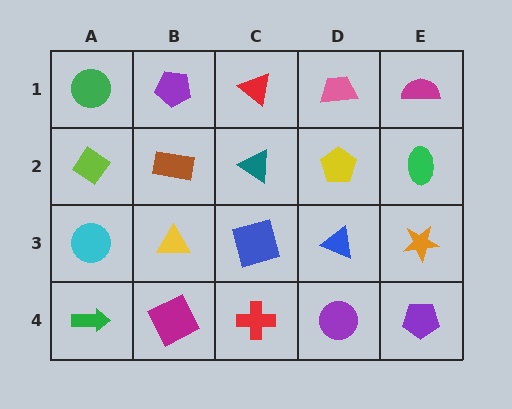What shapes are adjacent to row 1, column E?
A green ellipse (row 2, column E), a pink trapezoid (row 1, column D).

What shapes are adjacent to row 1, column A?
A lime diamond (row 2, column A), a purple pentagon (row 1, column B).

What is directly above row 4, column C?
A blue square.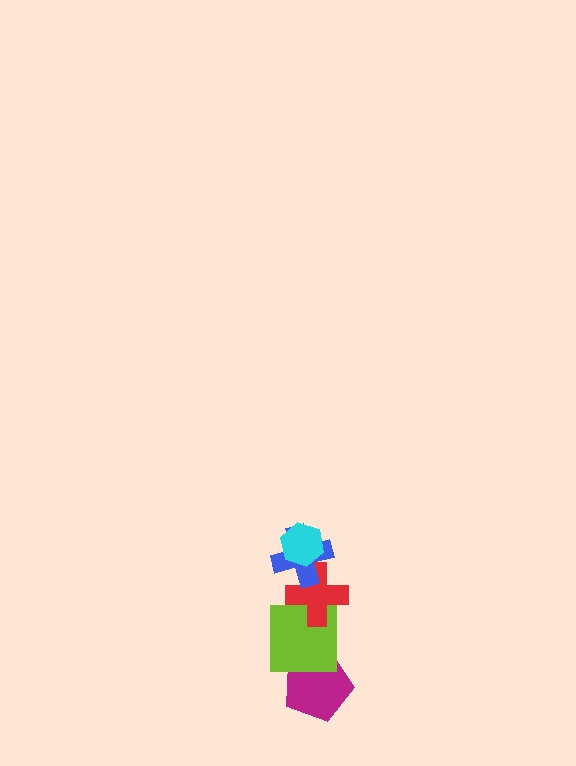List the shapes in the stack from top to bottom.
From top to bottom: the cyan hexagon, the blue cross, the red cross, the lime square, the magenta pentagon.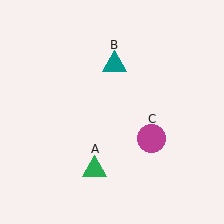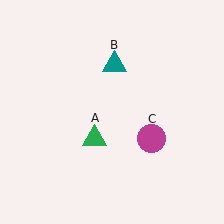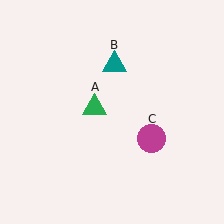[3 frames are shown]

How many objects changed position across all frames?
1 object changed position: green triangle (object A).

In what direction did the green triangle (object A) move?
The green triangle (object A) moved up.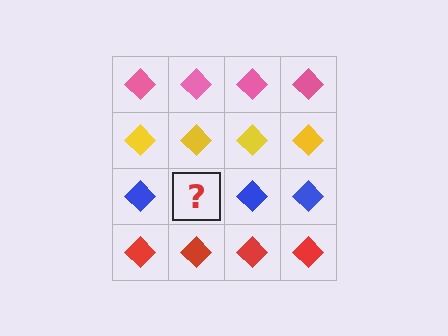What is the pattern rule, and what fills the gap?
The rule is that each row has a consistent color. The gap should be filled with a blue diamond.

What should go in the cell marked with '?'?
The missing cell should contain a blue diamond.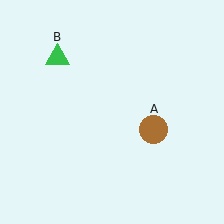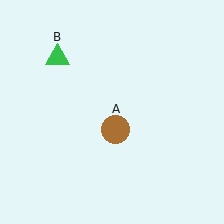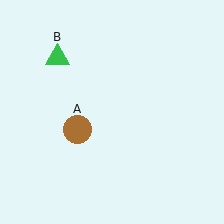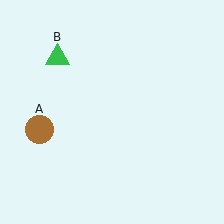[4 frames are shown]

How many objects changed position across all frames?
1 object changed position: brown circle (object A).